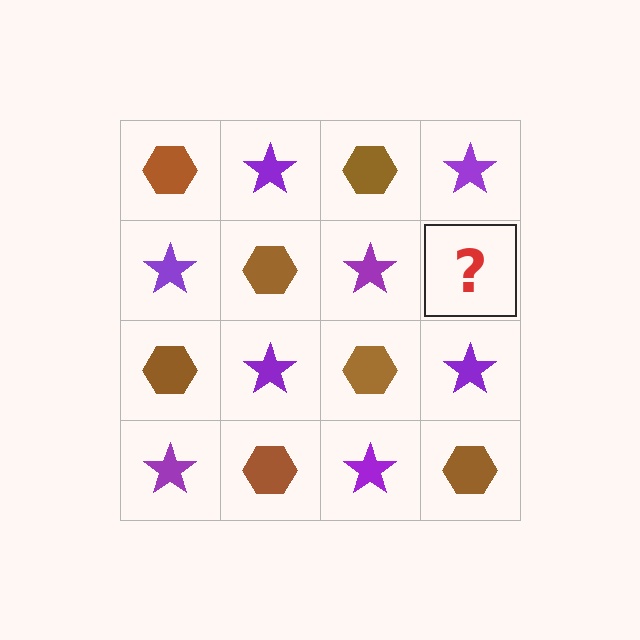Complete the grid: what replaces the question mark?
The question mark should be replaced with a brown hexagon.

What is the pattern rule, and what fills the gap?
The rule is that it alternates brown hexagon and purple star in a checkerboard pattern. The gap should be filled with a brown hexagon.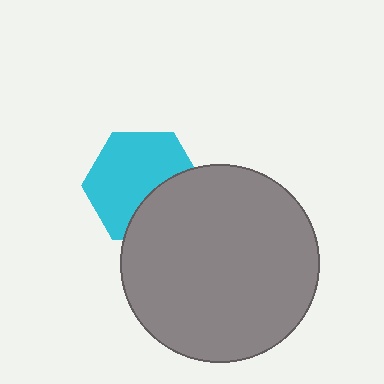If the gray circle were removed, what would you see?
You would see the complete cyan hexagon.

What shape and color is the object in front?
The object in front is a gray circle.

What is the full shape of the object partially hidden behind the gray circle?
The partially hidden object is a cyan hexagon.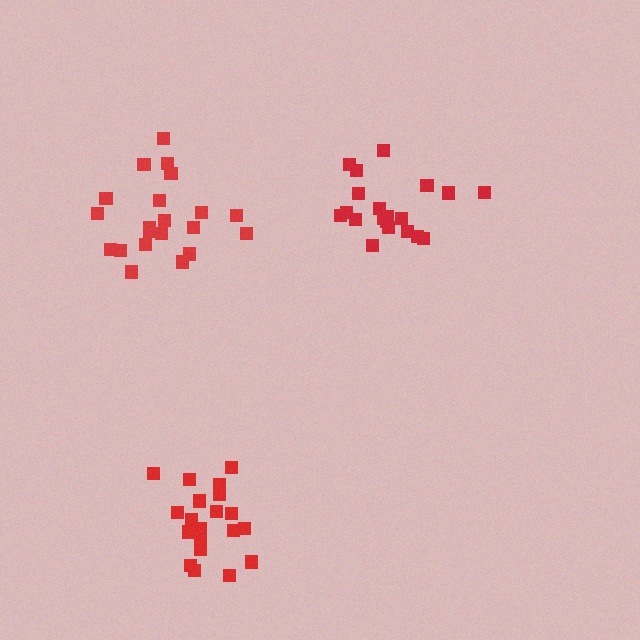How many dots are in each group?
Group 1: 20 dots, Group 2: 21 dots, Group 3: 21 dots (62 total).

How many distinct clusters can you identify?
There are 3 distinct clusters.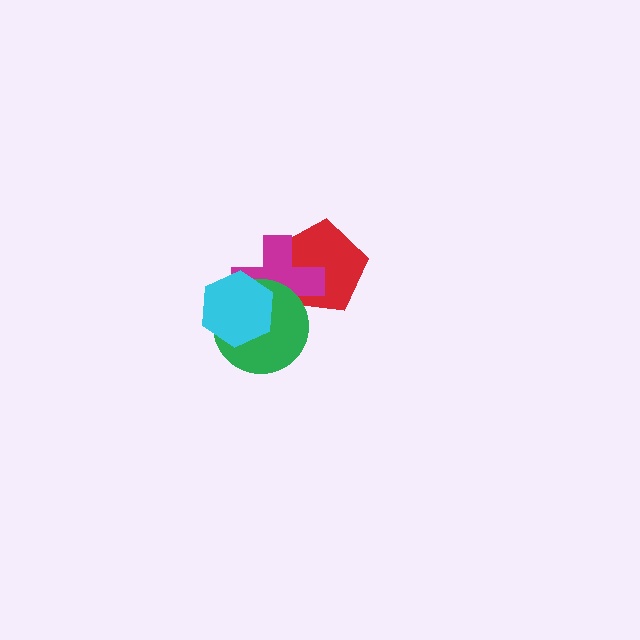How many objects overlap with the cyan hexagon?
2 objects overlap with the cyan hexagon.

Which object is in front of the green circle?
The cyan hexagon is in front of the green circle.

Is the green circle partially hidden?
Yes, it is partially covered by another shape.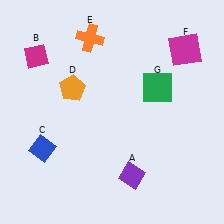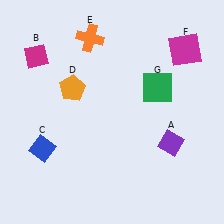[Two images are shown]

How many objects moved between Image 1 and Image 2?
1 object moved between the two images.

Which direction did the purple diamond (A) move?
The purple diamond (A) moved right.